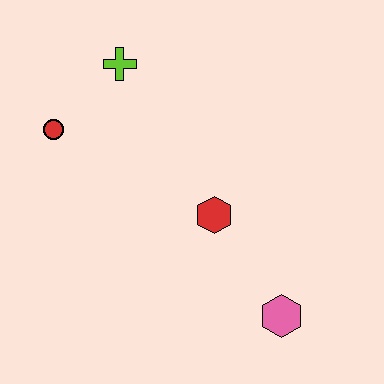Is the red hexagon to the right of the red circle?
Yes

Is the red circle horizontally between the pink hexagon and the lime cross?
No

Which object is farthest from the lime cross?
The pink hexagon is farthest from the lime cross.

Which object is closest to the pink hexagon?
The red hexagon is closest to the pink hexagon.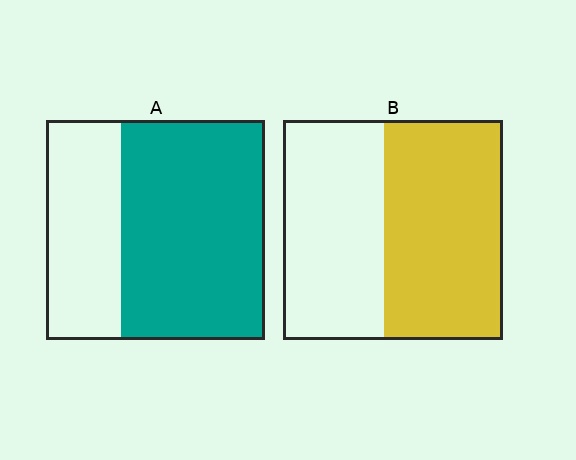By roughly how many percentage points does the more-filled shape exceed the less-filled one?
By roughly 10 percentage points (A over B).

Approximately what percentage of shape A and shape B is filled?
A is approximately 65% and B is approximately 55%.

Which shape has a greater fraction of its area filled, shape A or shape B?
Shape A.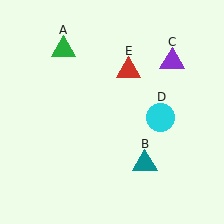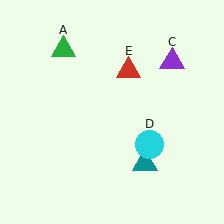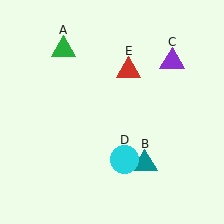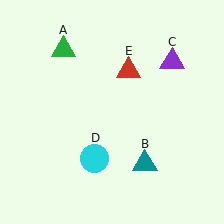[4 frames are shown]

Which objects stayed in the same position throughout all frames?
Green triangle (object A) and teal triangle (object B) and purple triangle (object C) and red triangle (object E) remained stationary.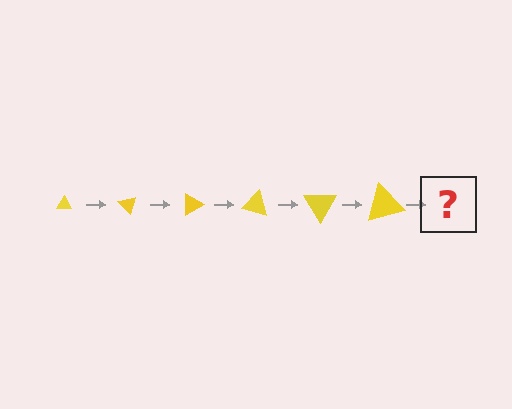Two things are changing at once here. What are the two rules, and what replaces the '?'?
The two rules are that the triangle grows larger each step and it rotates 45 degrees each step. The '?' should be a triangle, larger than the previous one and rotated 270 degrees from the start.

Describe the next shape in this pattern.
It should be a triangle, larger than the previous one and rotated 270 degrees from the start.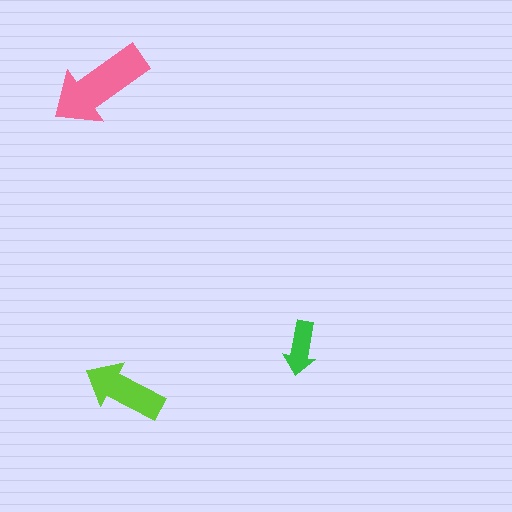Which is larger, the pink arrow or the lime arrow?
The pink one.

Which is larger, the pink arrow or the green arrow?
The pink one.